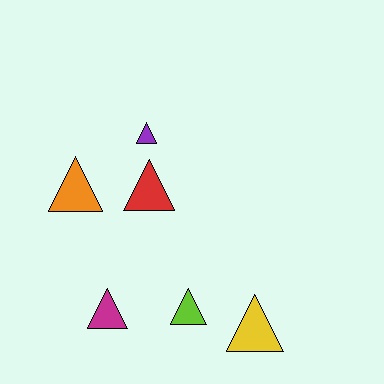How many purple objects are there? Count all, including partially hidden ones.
There is 1 purple object.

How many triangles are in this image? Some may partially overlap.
There are 6 triangles.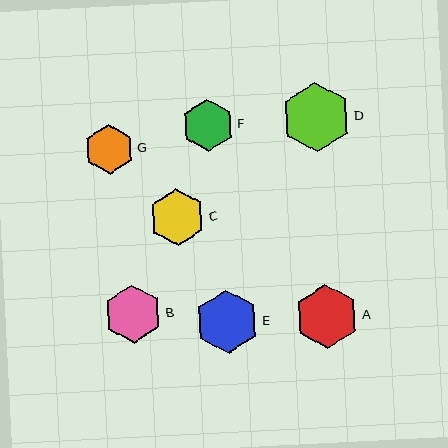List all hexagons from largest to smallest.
From largest to smallest: D, A, E, B, C, F, G.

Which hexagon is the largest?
Hexagon D is the largest with a size of approximately 69 pixels.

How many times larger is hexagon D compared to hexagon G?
Hexagon D is approximately 1.4 times the size of hexagon G.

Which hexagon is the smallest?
Hexagon G is the smallest with a size of approximately 49 pixels.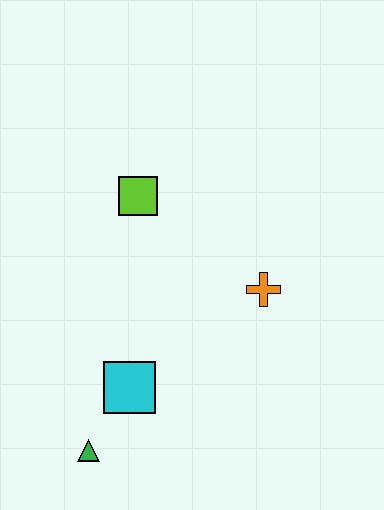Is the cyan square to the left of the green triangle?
No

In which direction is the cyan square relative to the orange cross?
The cyan square is to the left of the orange cross.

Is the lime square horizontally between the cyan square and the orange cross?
Yes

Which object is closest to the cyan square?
The green triangle is closest to the cyan square.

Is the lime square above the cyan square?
Yes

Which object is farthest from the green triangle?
The lime square is farthest from the green triangle.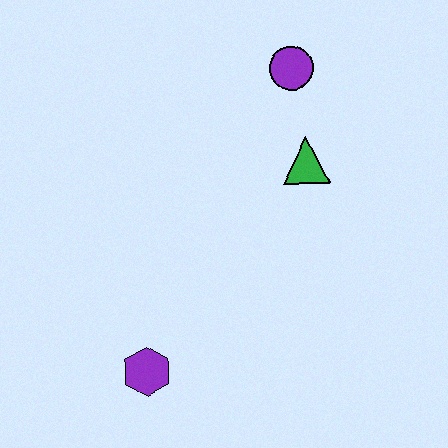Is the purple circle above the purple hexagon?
Yes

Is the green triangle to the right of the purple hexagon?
Yes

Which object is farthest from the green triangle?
The purple hexagon is farthest from the green triangle.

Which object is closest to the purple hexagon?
The green triangle is closest to the purple hexagon.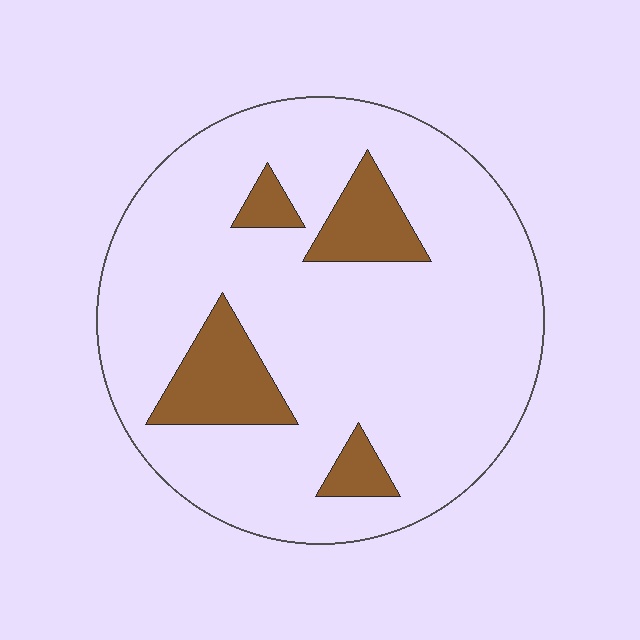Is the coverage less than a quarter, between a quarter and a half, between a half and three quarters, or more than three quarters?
Less than a quarter.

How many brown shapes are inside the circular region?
4.